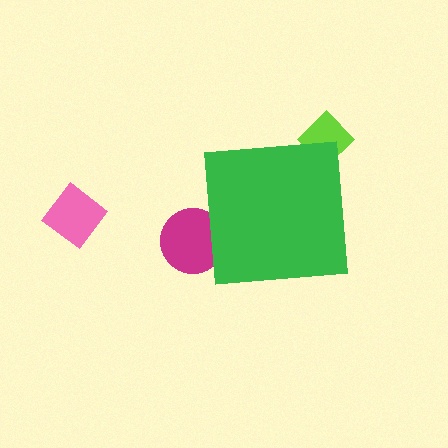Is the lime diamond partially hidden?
Yes, the lime diamond is partially hidden behind the green square.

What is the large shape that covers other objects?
A green square.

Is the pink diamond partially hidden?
No, the pink diamond is fully visible.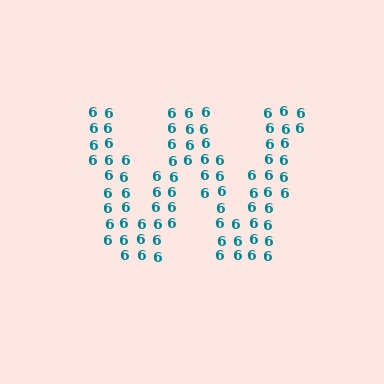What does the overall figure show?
The overall figure shows the letter W.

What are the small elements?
The small elements are digit 6's.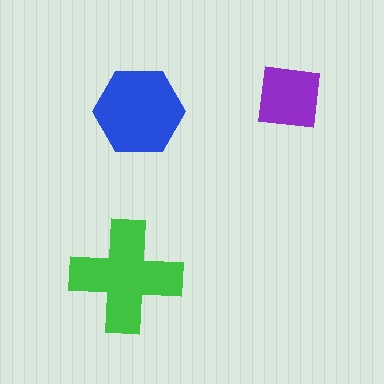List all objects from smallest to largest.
The purple square, the blue hexagon, the green cross.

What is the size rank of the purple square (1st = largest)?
3rd.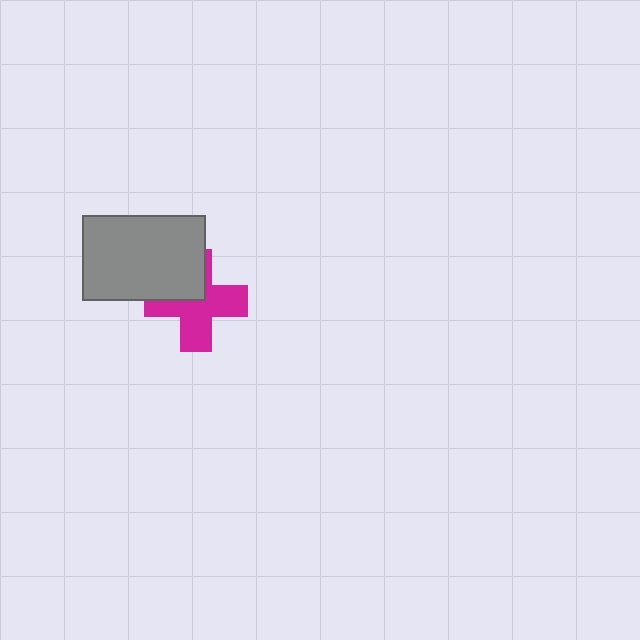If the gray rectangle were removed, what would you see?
You would see the complete magenta cross.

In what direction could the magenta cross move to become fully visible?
The magenta cross could move toward the lower-right. That would shift it out from behind the gray rectangle entirely.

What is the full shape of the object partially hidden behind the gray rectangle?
The partially hidden object is a magenta cross.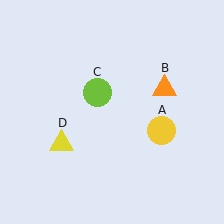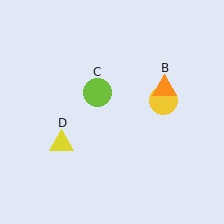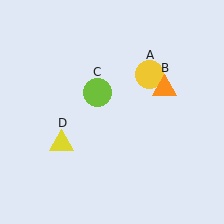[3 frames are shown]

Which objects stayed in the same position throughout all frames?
Orange triangle (object B) and lime circle (object C) and yellow triangle (object D) remained stationary.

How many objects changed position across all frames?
1 object changed position: yellow circle (object A).